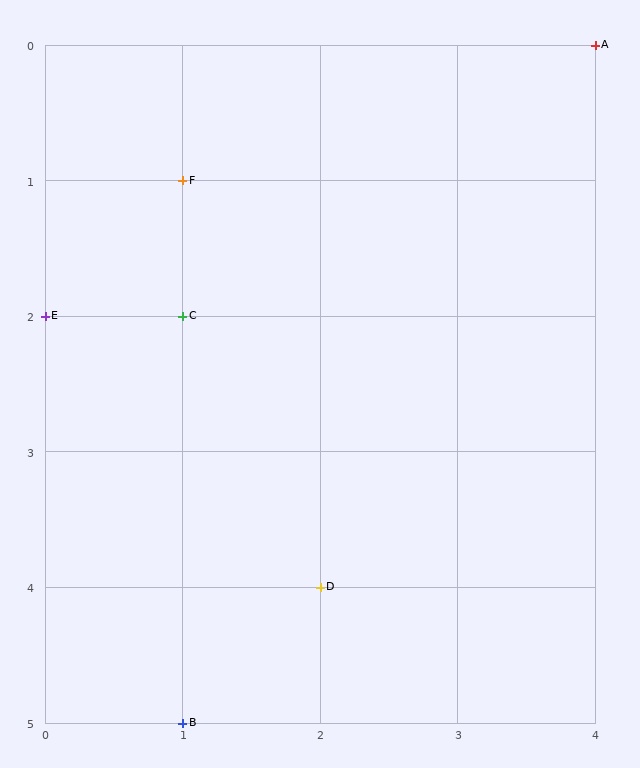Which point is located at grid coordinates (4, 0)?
Point A is at (4, 0).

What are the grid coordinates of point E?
Point E is at grid coordinates (0, 2).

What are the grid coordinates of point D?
Point D is at grid coordinates (2, 4).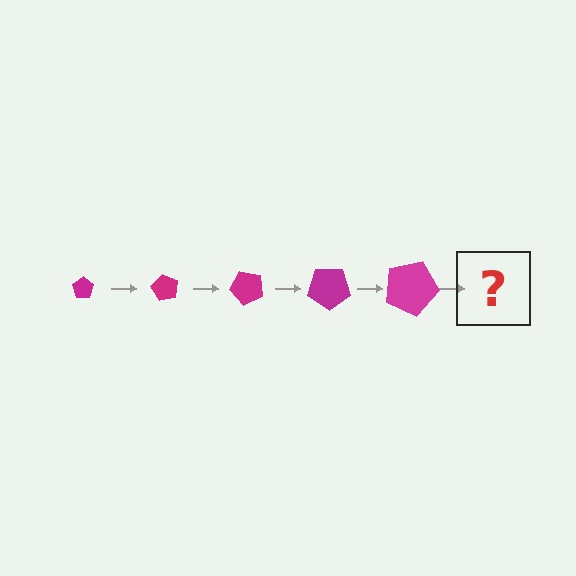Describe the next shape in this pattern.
It should be a pentagon, larger than the previous one and rotated 300 degrees from the start.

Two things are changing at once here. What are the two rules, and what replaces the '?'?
The two rules are that the pentagon grows larger each step and it rotates 60 degrees each step. The '?' should be a pentagon, larger than the previous one and rotated 300 degrees from the start.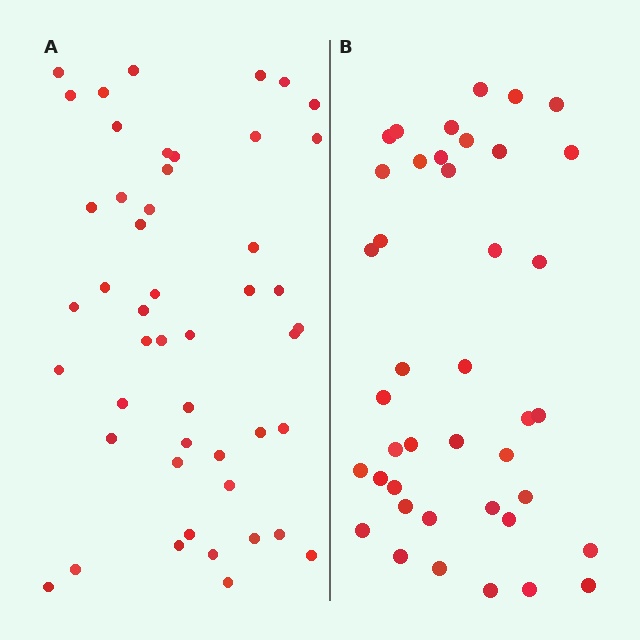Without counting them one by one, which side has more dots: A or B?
Region A (the left region) has more dots.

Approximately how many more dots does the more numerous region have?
Region A has roughly 8 or so more dots than region B.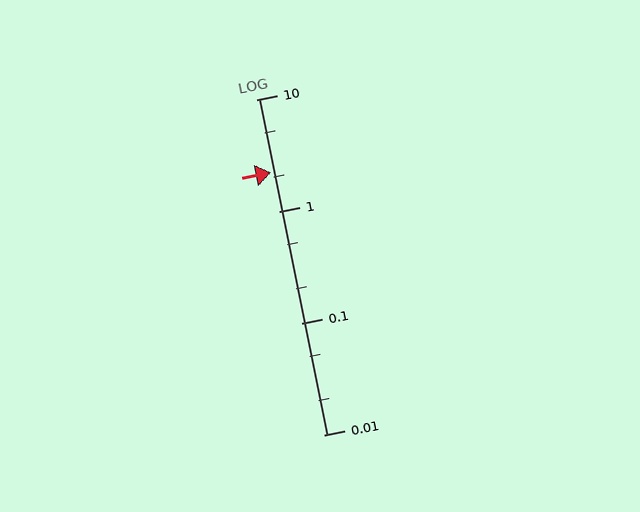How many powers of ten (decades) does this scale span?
The scale spans 3 decades, from 0.01 to 10.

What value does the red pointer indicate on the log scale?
The pointer indicates approximately 2.2.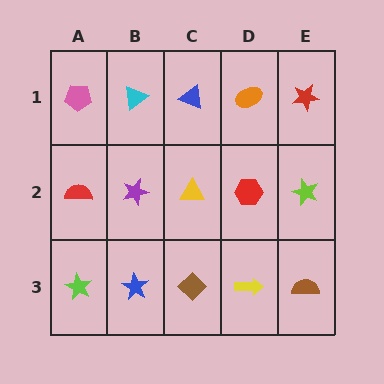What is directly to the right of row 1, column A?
A cyan triangle.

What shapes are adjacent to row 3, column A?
A red semicircle (row 2, column A), a blue star (row 3, column B).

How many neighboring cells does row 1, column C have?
3.